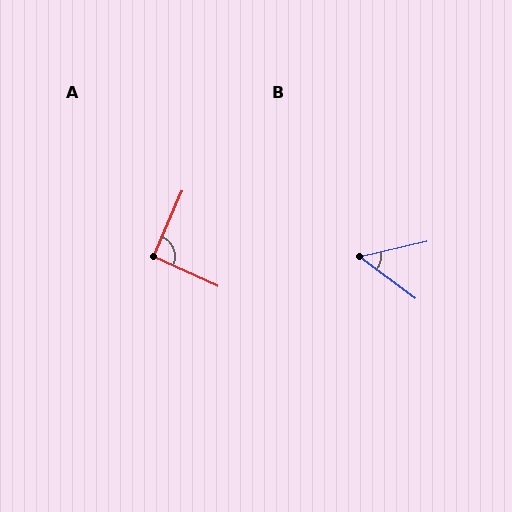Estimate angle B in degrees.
Approximately 50 degrees.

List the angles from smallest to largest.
B (50°), A (91°).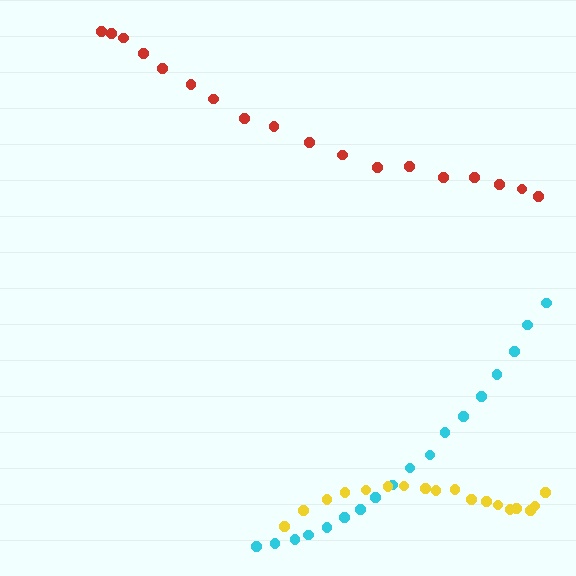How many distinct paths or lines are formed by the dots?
There are 3 distinct paths.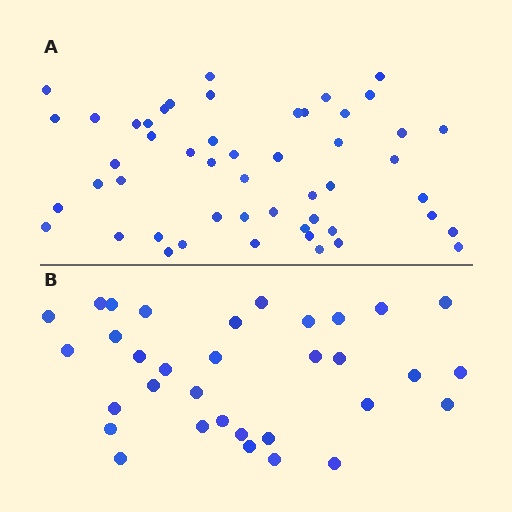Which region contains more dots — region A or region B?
Region A (the top region) has more dots.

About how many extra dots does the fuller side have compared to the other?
Region A has approximately 20 more dots than region B.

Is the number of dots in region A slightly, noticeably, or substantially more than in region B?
Region A has substantially more. The ratio is roughly 1.5 to 1.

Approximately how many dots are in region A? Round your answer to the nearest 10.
About 50 dots. (The exact count is 51, which rounds to 50.)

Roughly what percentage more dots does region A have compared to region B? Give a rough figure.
About 55% more.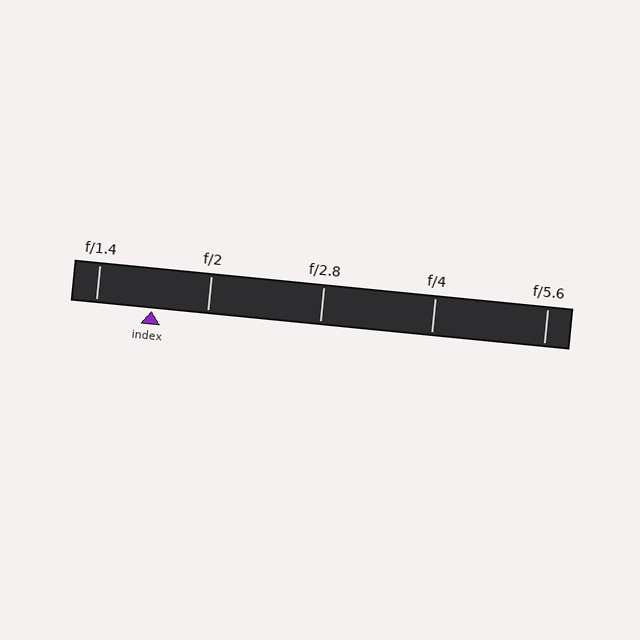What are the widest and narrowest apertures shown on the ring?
The widest aperture shown is f/1.4 and the narrowest is f/5.6.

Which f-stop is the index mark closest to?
The index mark is closest to f/2.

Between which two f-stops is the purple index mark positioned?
The index mark is between f/1.4 and f/2.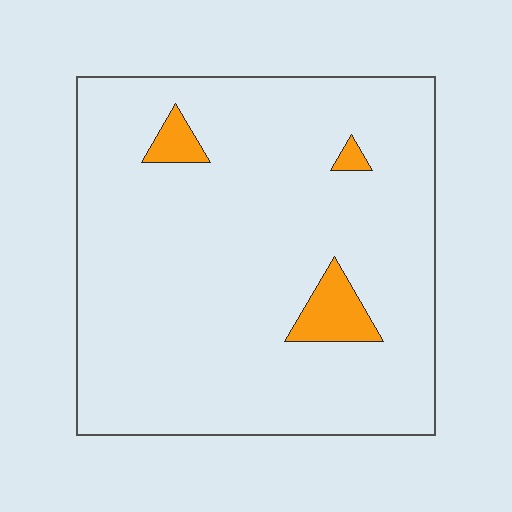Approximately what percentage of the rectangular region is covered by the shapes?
Approximately 5%.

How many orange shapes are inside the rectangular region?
3.